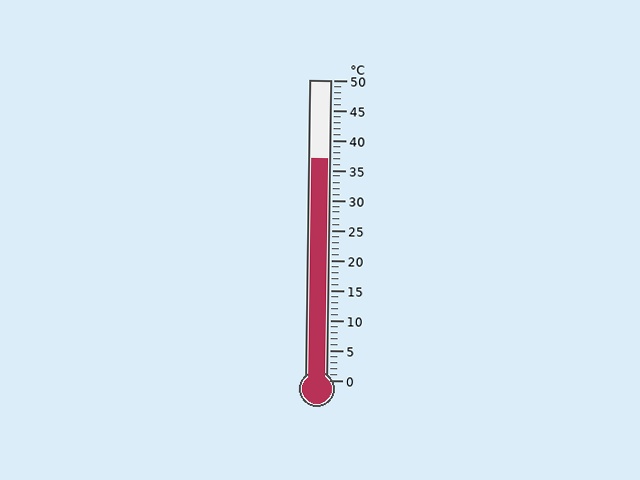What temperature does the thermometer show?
The thermometer shows approximately 37°C.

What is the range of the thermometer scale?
The thermometer scale ranges from 0°C to 50°C.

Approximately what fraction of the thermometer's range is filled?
The thermometer is filled to approximately 75% of its range.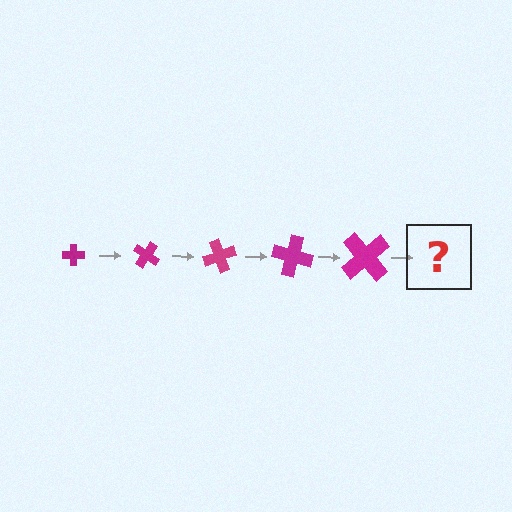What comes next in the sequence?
The next element should be a cross, larger than the previous one and rotated 175 degrees from the start.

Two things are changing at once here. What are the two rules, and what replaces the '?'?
The two rules are that the cross grows larger each step and it rotates 35 degrees each step. The '?' should be a cross, larger than the previous one and rotated 175 degrees from the start.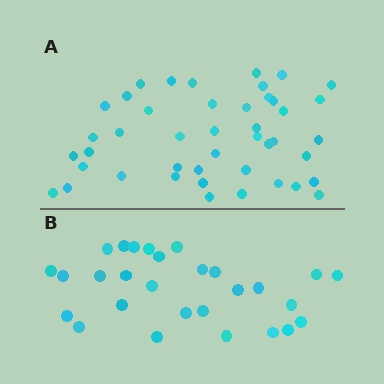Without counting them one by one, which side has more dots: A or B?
Region A (the top region) has more dots.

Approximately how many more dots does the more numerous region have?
Region A has approximately 15 more dots than region B.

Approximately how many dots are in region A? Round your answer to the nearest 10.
About 40 dots. (The exact count is 44, which rounds to 40.)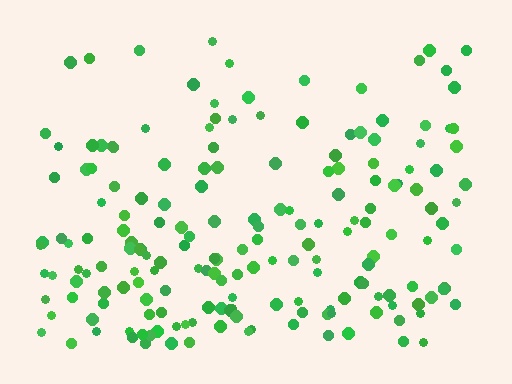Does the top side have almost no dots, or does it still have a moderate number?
Still a moderate number, just noticeably fewer than the bottom.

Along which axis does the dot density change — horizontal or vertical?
Vertical.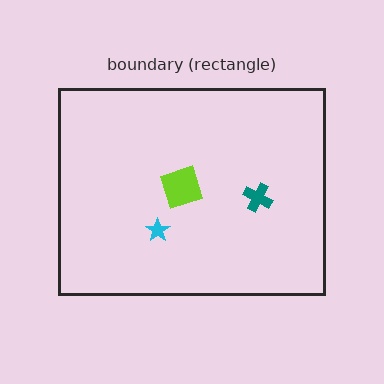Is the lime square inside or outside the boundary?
Inside.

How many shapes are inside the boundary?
3 inside, 0 outside.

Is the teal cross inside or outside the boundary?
Inside.